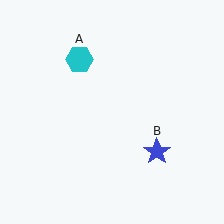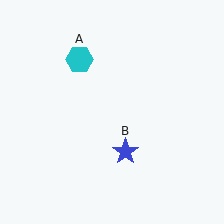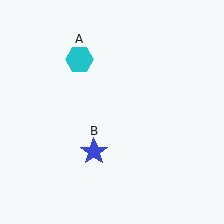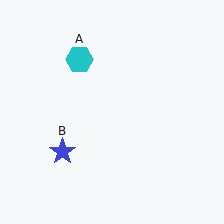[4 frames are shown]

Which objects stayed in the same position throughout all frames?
Cyan hexagon (object A) remained stationary.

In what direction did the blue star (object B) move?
The blue star (object B) moved left.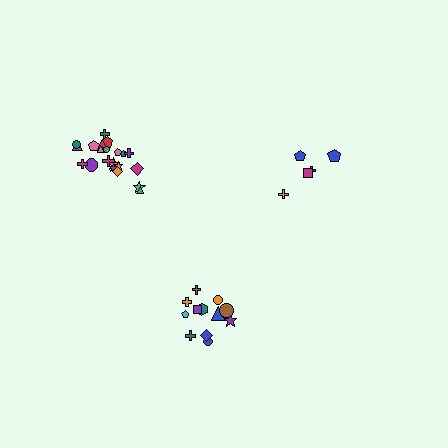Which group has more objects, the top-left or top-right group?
The top-left group.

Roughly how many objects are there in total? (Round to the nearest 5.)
Roughly 40 objects in total.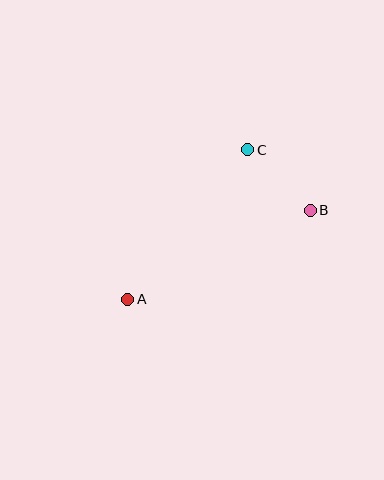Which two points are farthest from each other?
Points A and B are farthest from each other.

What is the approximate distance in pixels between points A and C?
The distance between A and C is approximately 191 pixels.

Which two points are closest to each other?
Points B and C are closest to each other.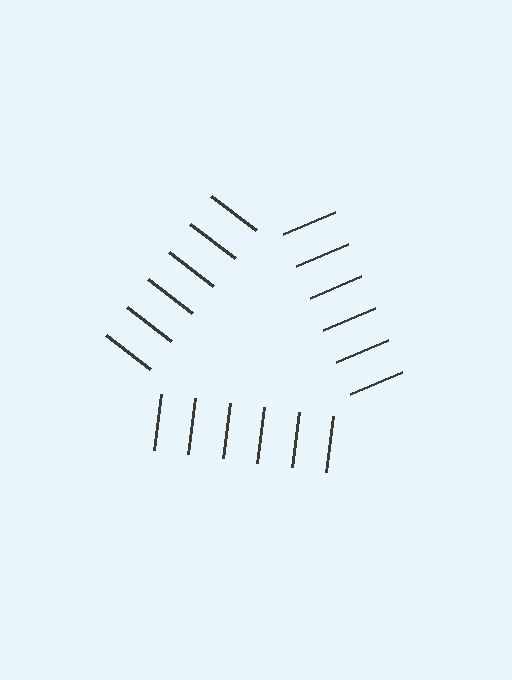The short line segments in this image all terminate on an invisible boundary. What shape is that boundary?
An illusory triangle — the line segments terminate on its edges but no continuous stroke is drawn.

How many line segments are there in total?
18 — 6 along each of the 3 edges.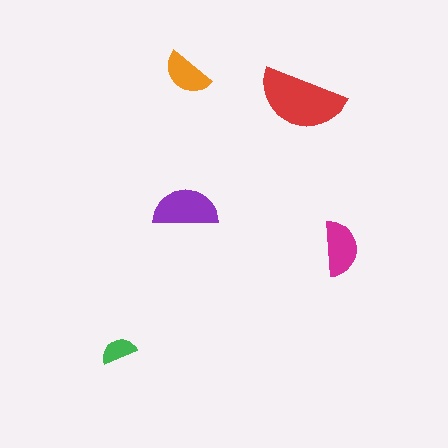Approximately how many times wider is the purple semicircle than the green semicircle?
About 2 times wider.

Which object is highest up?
The orange semicircle is topmost.